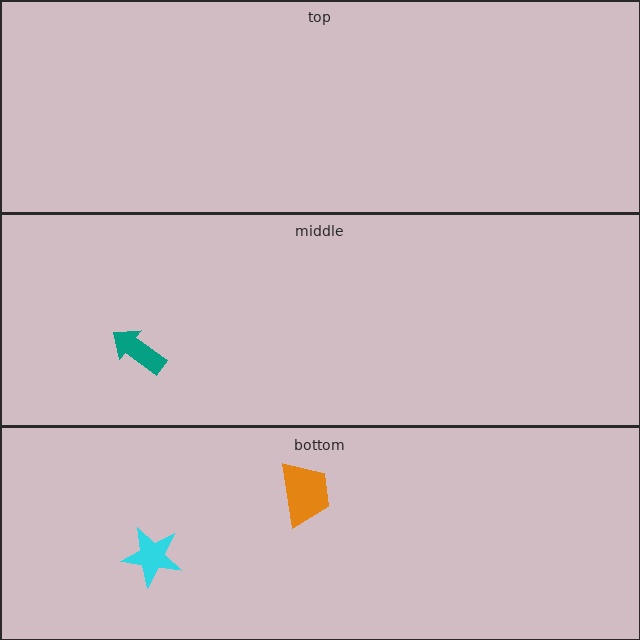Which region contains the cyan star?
The bottom region.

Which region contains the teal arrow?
The middle region.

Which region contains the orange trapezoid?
The bottom region.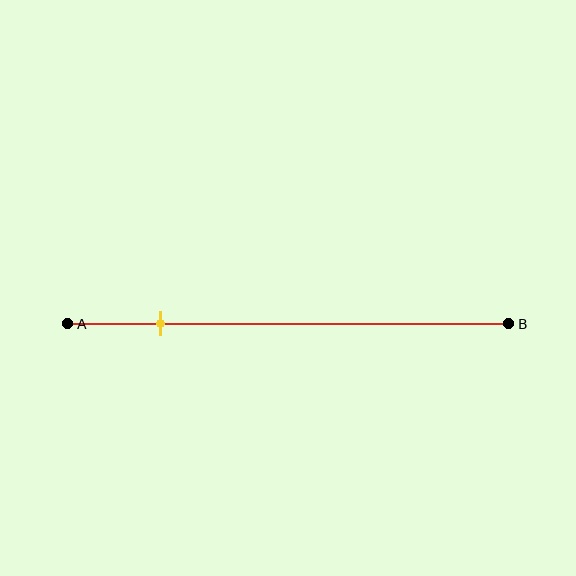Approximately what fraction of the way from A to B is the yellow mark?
The yellow mark is approximately 20% of the way from A to B.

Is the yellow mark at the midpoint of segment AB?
No, the mark is at about 20% from A, not at the 50% midpoint.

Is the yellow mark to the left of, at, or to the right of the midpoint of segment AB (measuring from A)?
The yellow mark is to the left of the midpoint of segment AB.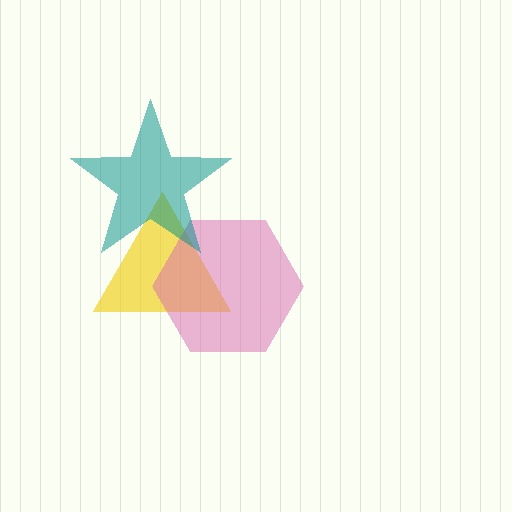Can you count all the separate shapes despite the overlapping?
Yes, there are 3 separate shapes.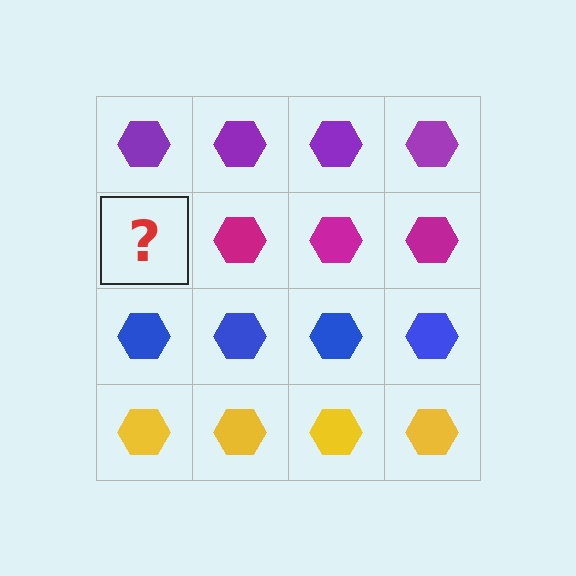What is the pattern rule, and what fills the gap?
The rule is that each row has a consistent color. The gap should be filled with a magenta hexagon.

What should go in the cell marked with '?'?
The missing cell should contain a magenta hexagon.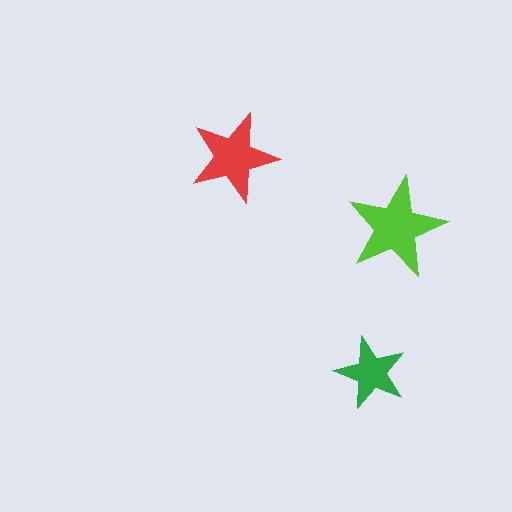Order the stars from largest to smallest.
the lime one, the red one, the green one.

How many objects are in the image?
There are 3 objects in the image.